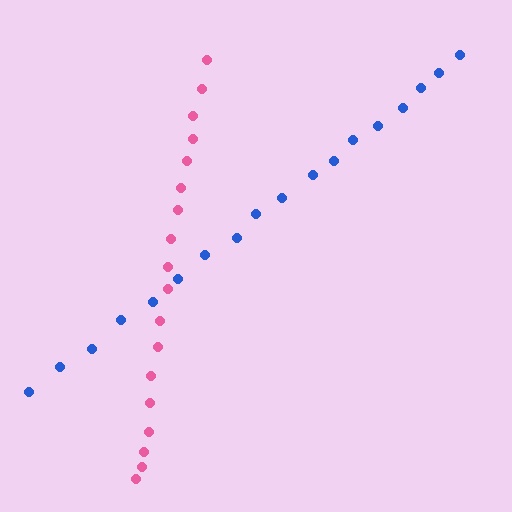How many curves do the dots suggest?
There are 2 distinct paths.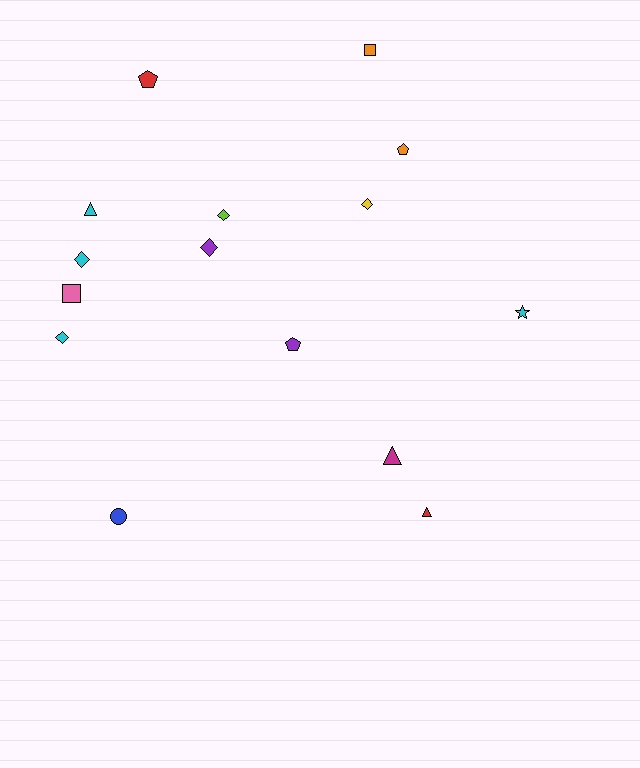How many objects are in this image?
There are 15 objects.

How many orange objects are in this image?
There are 2 orange objects.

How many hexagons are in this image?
There are no hexagons.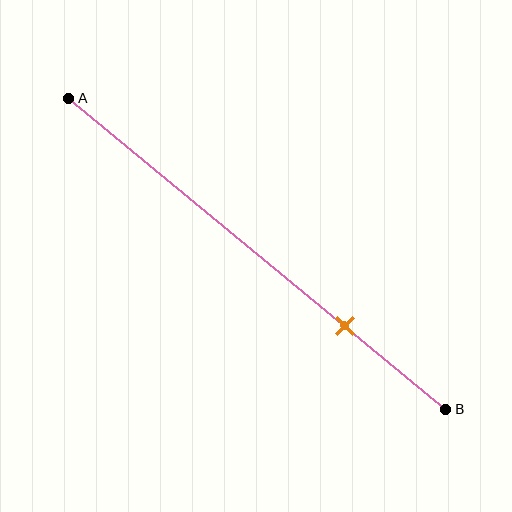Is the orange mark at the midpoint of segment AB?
No, the mark is at about 75% from A, not at the 50% midpoint.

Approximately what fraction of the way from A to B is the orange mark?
The orange mark is approximately 75% of the way from A to B.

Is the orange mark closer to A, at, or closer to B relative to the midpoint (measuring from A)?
The orange mark is closer to point B than the midpoint of segment AB.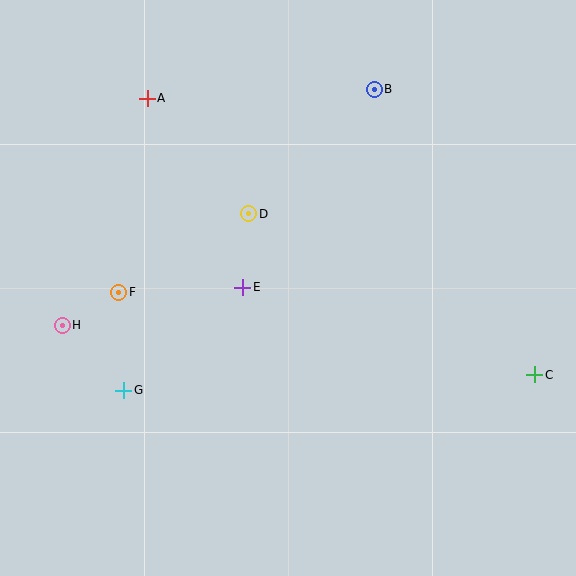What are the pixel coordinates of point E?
Point E is at (243, 287).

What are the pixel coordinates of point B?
Point B is at (374, 89).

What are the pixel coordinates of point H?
Point H is at (62, 325).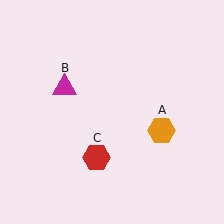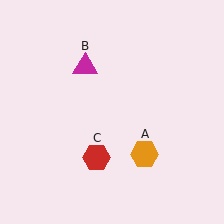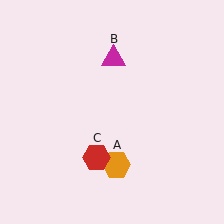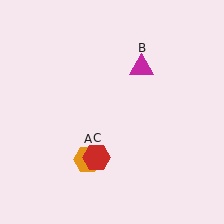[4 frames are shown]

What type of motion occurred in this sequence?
The orange hexagon (object A), magenta triangle (object B) rotated clockwise around the center of the scene.